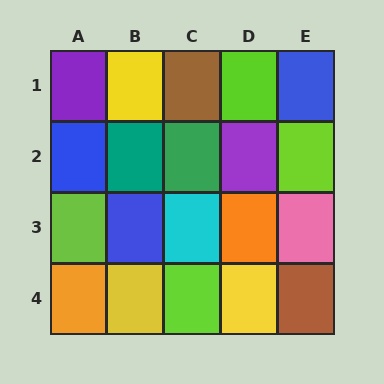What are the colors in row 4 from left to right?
Orange, yellow, lime, yellow, brown.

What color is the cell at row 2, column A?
Blue.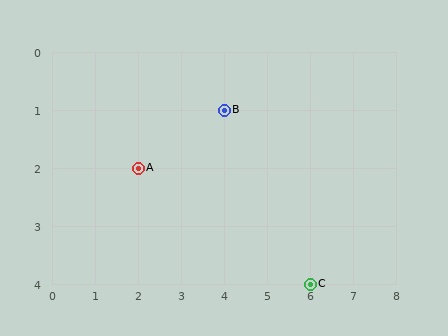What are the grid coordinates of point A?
Point A is at grid coordinates (2, 2).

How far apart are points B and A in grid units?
Points B and A are 2 columns and 1 row apart (about 2.2 grid units diagonally).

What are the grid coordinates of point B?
Point B is at grid coordinates (4, 1).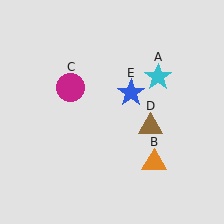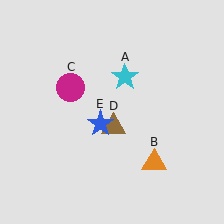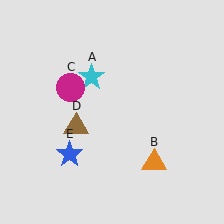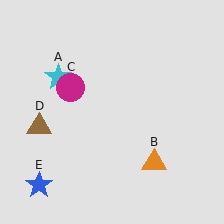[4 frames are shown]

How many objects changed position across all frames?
3 objects changed position: cyan star (object A), brown triangle (object D), blue star (object E).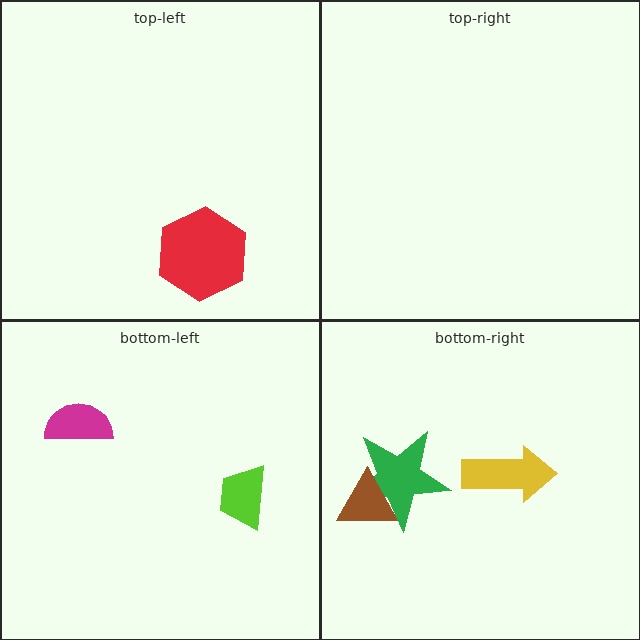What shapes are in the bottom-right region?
The green star, the brown triangle, the yellow arrow.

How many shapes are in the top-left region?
1.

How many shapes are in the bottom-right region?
3.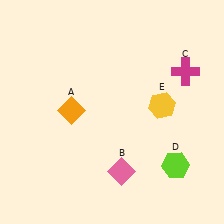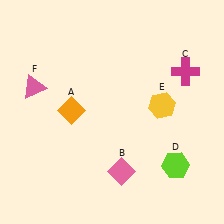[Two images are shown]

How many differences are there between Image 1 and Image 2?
There is 1 difference between the two images.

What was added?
A pink triangle (F) was added in Image 2.